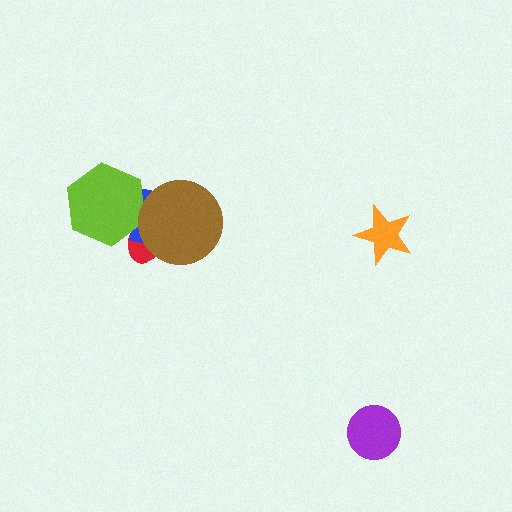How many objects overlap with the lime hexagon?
2 objects overlap with the lime hexagon.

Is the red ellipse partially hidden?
Yes, it is partially covered by another shape.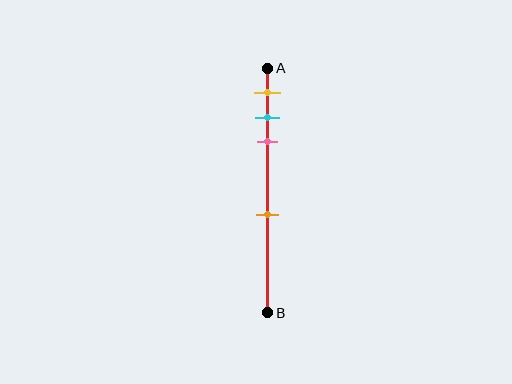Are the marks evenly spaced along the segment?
No, the marks are not evenly spaced.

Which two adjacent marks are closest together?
The cyan and pink marks are the closest adjacent pair.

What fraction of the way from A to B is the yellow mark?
The yellow mark is approximately 10% (0.1) of the way from A to B.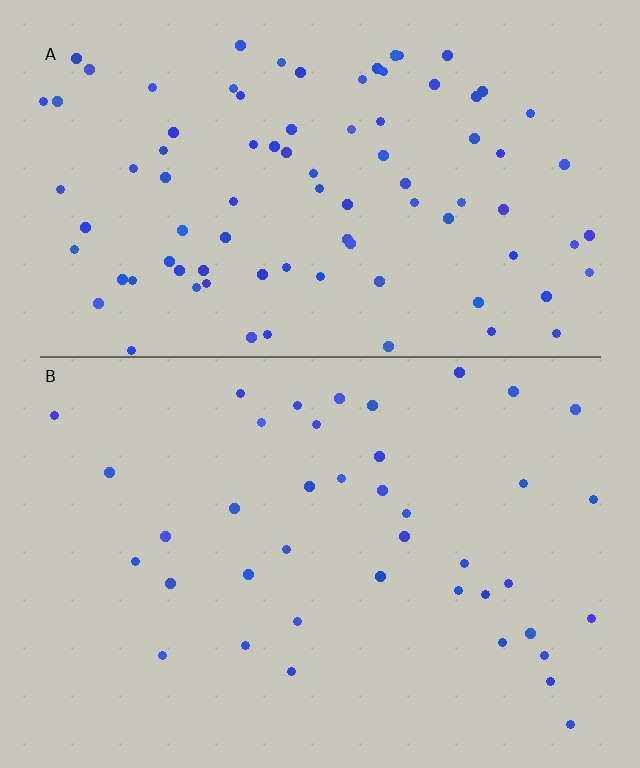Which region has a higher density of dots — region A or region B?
A (the top).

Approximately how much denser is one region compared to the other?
Approximately 2.2× — region A over region B.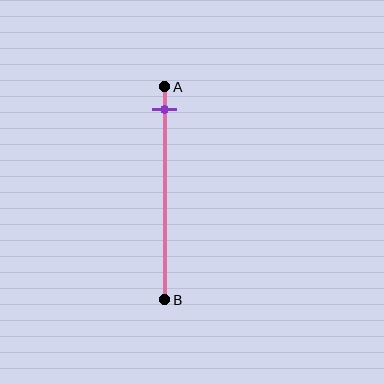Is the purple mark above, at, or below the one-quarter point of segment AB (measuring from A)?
The purple mark is above the one-quarter point of segment AB.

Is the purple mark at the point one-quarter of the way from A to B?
No, the mark is at about 10% from A, not at the 25% one-quarter point.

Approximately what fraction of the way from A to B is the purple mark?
The purple mark is approximately 10% of the way from A to B.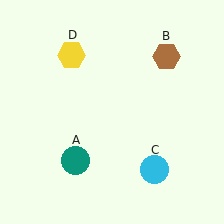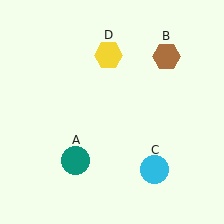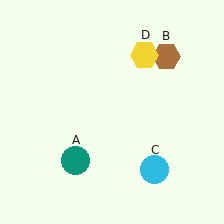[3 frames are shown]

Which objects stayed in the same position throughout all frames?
Teal circle (object A) and brown hexagon (object B) and cyan circle (object C) remained stationary.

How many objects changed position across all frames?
1 object changed position: yellow hexagon (object D).